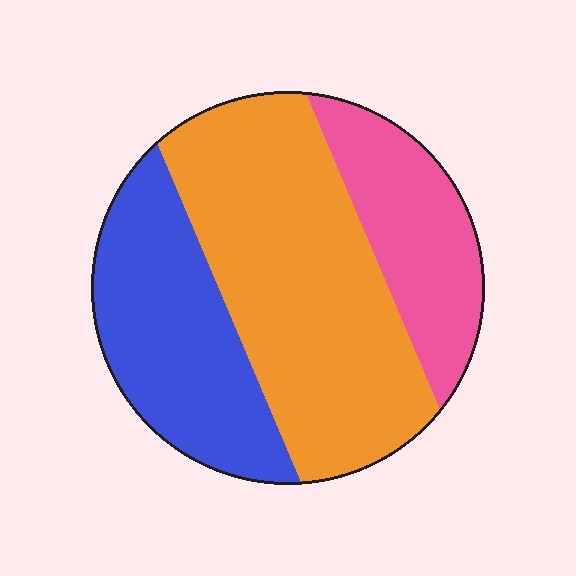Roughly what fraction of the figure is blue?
Blue covers roughly 30% of the figure.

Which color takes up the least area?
Pink, at roughly 20%.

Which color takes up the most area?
Orange, at roughly 50%.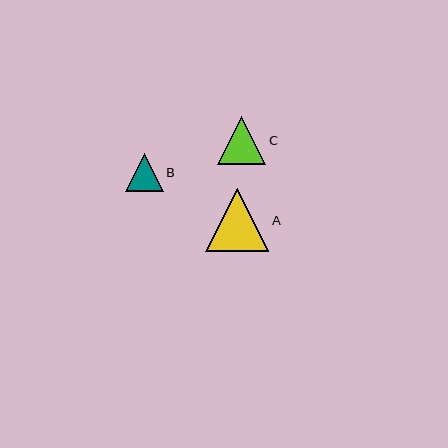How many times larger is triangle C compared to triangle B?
Triangle C is approximately 1.3 times the size of triangle B.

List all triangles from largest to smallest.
From largest to smallest: A, C, B.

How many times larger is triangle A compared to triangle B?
Triangle A is approximately 1.7 times the size of triangle B.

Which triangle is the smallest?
Triangle B is the smallest with a size of approximately 38 pixels.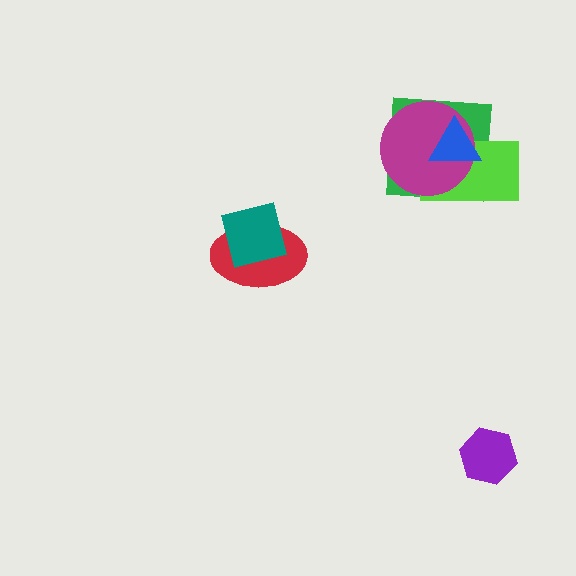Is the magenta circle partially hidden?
Yes, it is partially covered by another shape.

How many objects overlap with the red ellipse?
1 object overlaps with the red ellipse.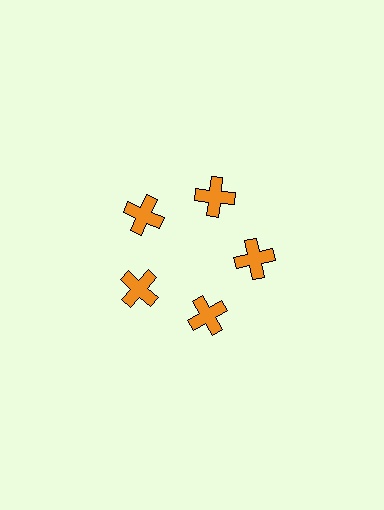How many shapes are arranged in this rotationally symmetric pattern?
There are 5 shapes, arranged in 5 groups of 1.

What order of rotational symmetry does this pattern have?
This pattern has 5-fold rotational symmetry.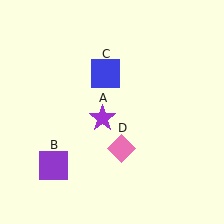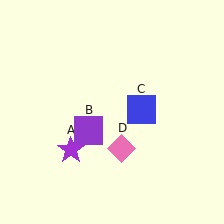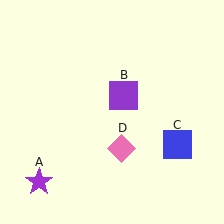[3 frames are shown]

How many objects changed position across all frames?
3 objects changed position: purple star (object A), purple square (object B), blue square (object C).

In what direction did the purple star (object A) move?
The purple star (object A) moved down and to the left.